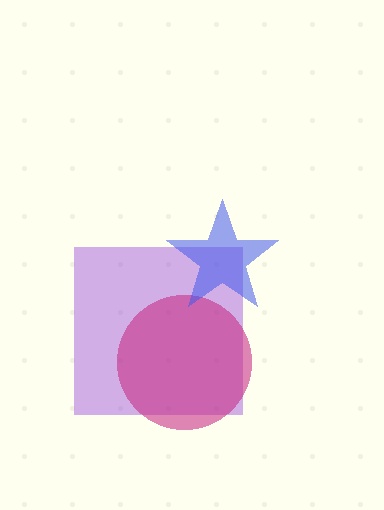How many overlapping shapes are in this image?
There are 3 overlapping shapes in the image.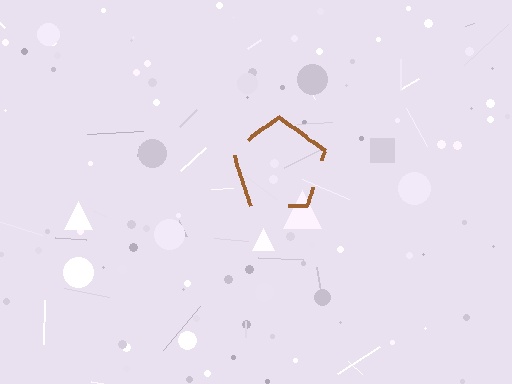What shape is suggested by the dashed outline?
The dashed outline suggests a pentagon.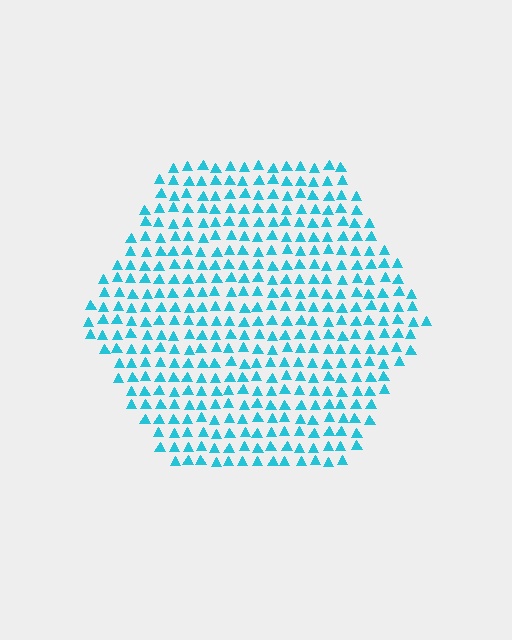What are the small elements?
The small elements are triangles.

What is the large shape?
The large shape is a hexagon.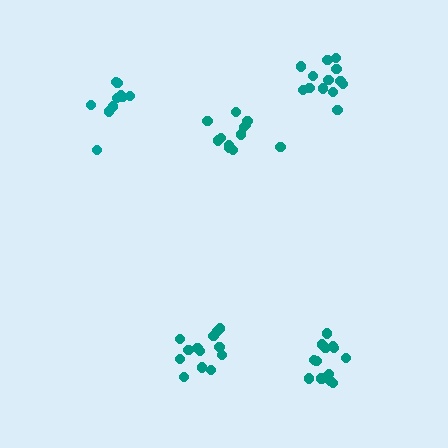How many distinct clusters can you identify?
There are 5 distinct clusters.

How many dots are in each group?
Group 1: 13 dots, Group 2: 12 dots, Group 3: 10 dots, Group 4: 13 dots, Group 5: 13 dots (61 total).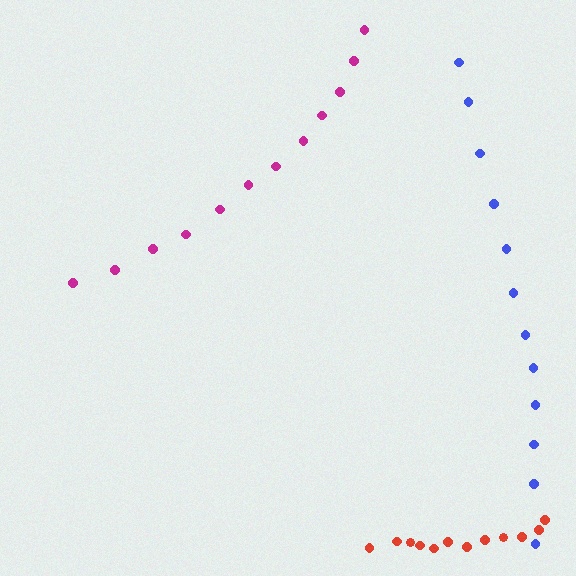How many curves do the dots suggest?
There are 3 distinct paths.